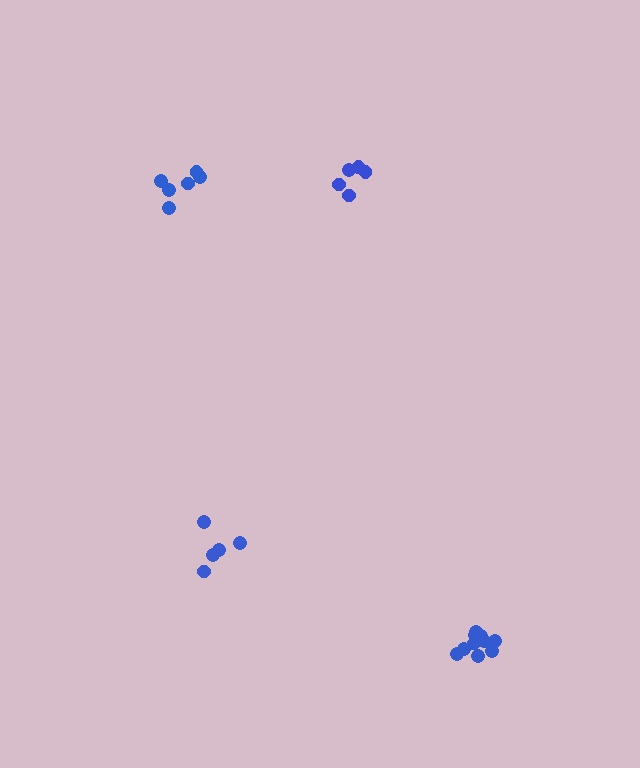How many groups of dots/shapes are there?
There are 4 groups.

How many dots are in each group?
Group 1: 6 dots, Group 2: 5 dots, Group 3: 11 dots, Group 4: 5 dots (27 total).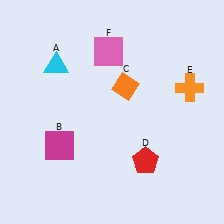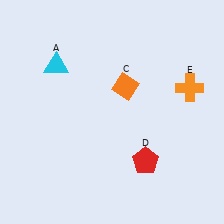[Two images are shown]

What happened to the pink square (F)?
The pink square (F) was removed in Image 2. It was in the top-left area of Image 1.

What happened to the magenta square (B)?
The magenta square (B) was removed in Image 2. It was in the bottom-left area of Image 1.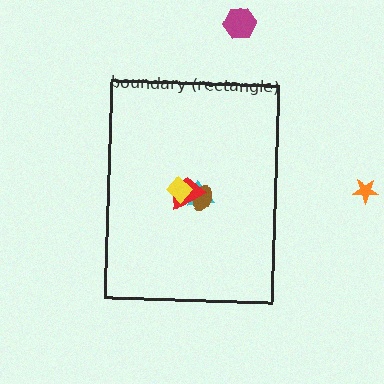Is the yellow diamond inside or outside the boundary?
Inside.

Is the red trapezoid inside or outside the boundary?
Inside.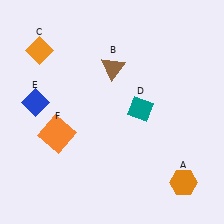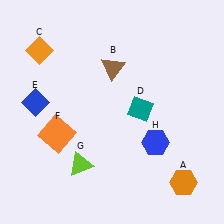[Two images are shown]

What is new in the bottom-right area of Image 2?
A blue hexagon (H) was added in the bottom-right area of Image 2.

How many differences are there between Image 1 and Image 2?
There are 2 differences between the two images.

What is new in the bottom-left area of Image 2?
A lime triangle (G) was added in the bottom-left area of Image 2.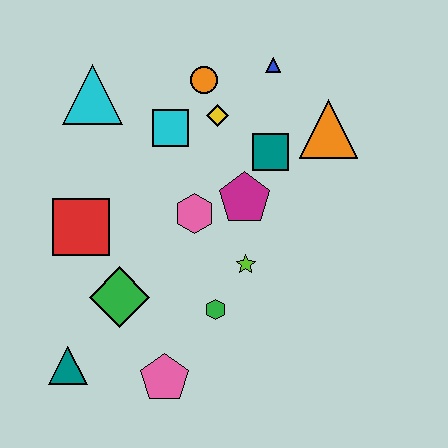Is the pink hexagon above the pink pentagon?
Yes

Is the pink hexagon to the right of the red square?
Yes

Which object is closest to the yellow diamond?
The orange circle is closest to the yellow diamond.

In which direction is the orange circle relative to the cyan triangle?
The orange circle is to the right of the cyan triangle.